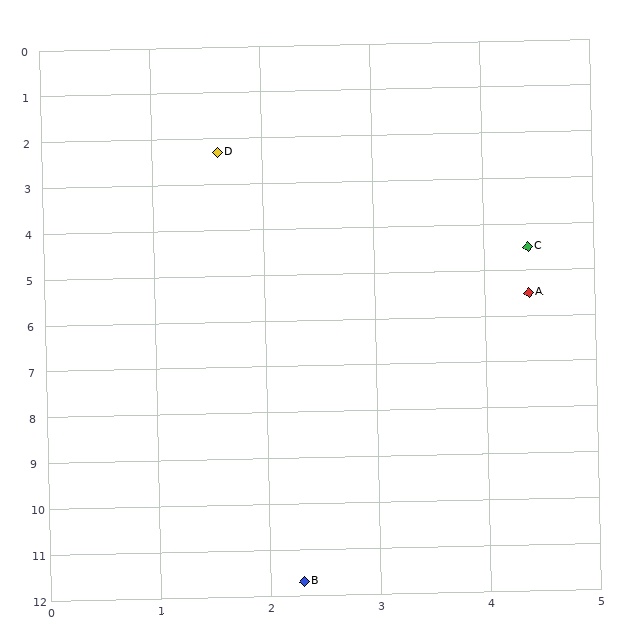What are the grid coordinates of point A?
Point A is at approximately (4.4, 5.5).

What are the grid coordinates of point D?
Point D is at approximately (1.6, 2.3).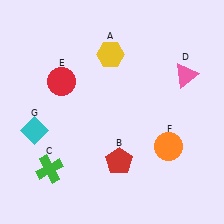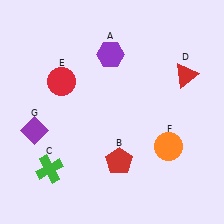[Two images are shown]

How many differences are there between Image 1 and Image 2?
There are 3 differences between the two images.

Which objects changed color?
A changed from yellow to purple. D changed from pink to red. G changed from cyan to purple.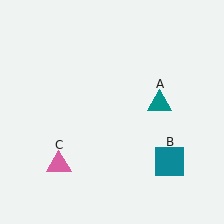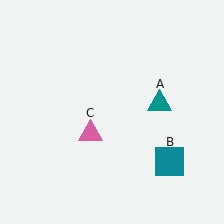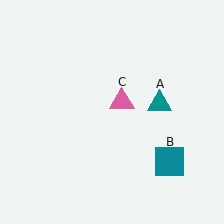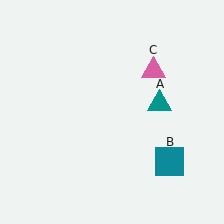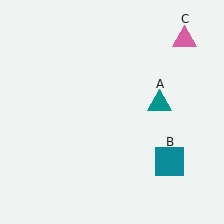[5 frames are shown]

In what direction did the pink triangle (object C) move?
The pink triangle (object C) moved up and to the right.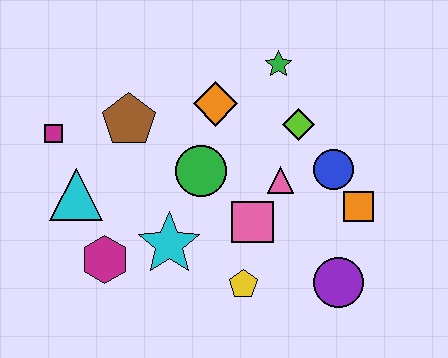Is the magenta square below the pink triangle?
No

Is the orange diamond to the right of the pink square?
No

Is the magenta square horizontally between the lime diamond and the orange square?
No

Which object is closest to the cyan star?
The magenta hexagon is closest to the cyan star.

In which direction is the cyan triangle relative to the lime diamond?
The cyan triangle is to the left of the lime diamond.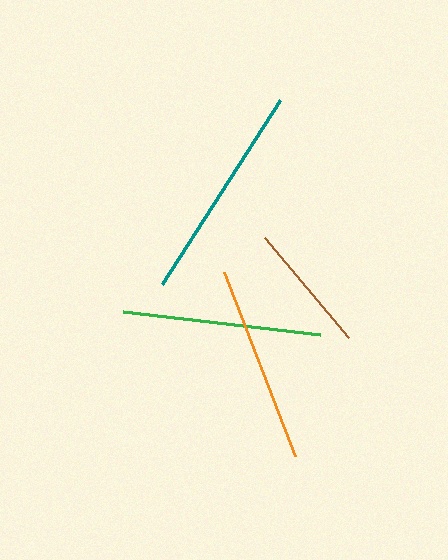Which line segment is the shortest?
The brown line is the shortest at approximately 130 pixels.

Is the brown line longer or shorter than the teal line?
The teal line is longer than the brown line.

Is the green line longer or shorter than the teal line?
The teal line is longer than the green line.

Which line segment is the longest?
The teal line is the longest at approximately 219 pixels.